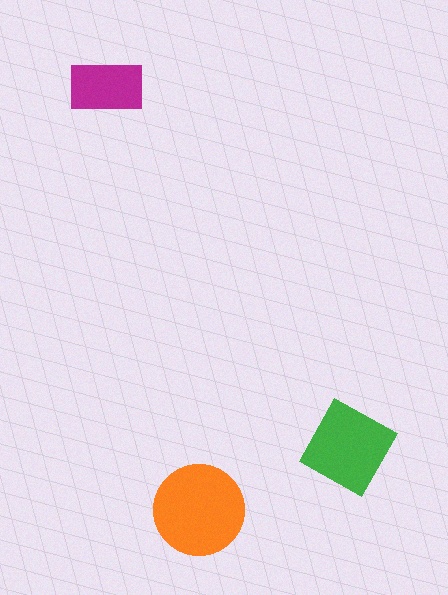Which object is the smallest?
The magenta rectangle.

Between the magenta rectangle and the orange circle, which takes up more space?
The orange circle.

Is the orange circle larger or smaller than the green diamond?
Larger.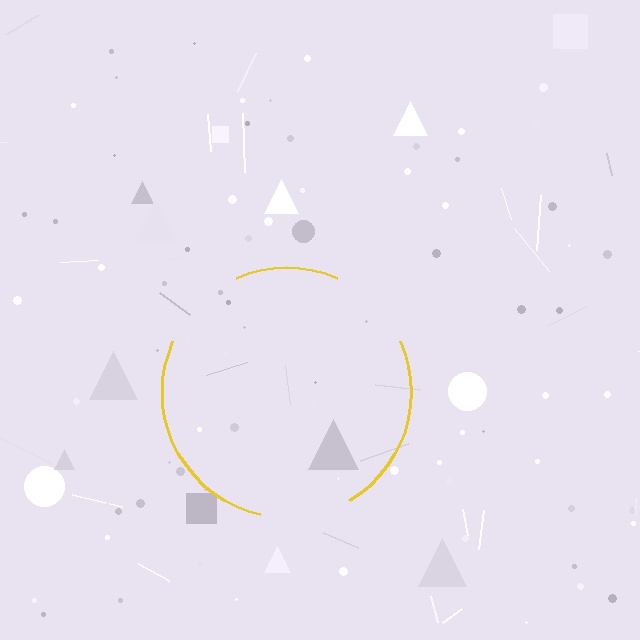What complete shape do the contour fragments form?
The contour fragments form a circle.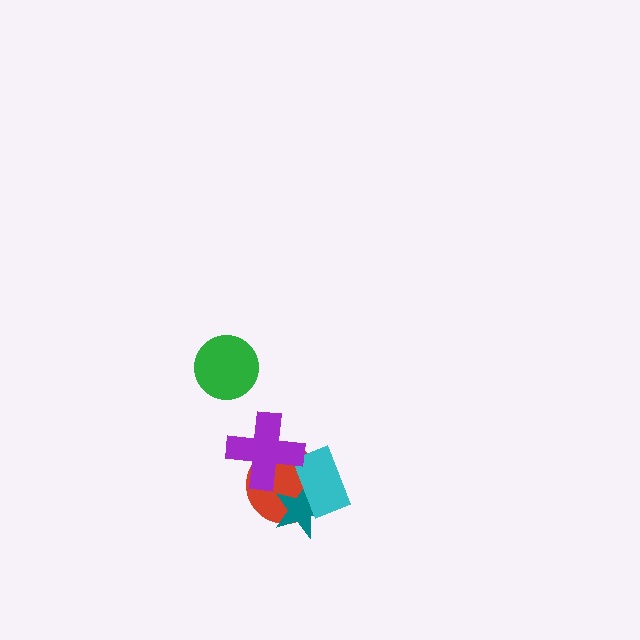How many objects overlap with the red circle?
3 objects overlap with the red circle.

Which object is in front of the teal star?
The cyan rectangle is in front of the teal star.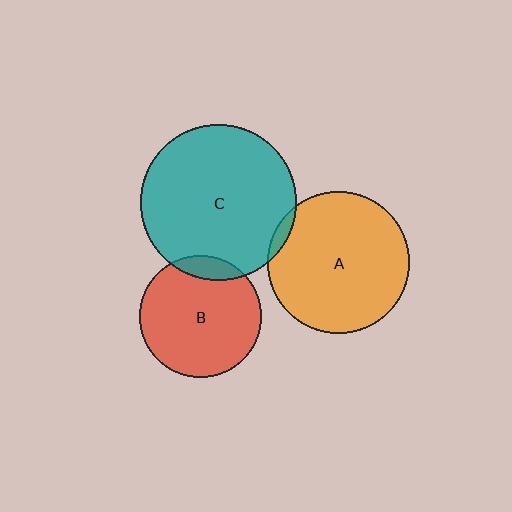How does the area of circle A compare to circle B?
Approximately 1.4 times.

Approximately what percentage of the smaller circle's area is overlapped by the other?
Approximately 5%.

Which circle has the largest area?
Circle C (teal).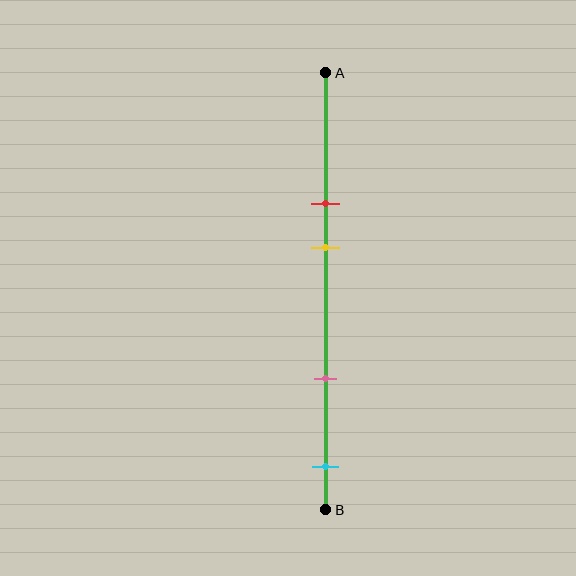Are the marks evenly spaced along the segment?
No, the marks are not evenly spaced.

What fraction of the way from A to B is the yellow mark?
The yellow mark is approximately 40% (0.4) of the way from A to B.